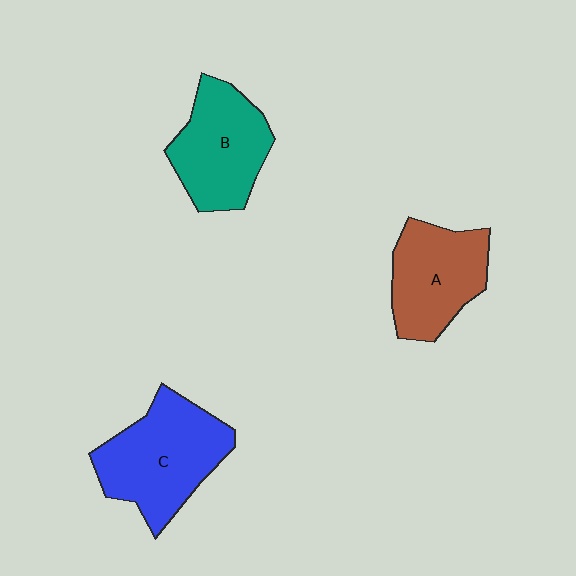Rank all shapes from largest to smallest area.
From largest to smallest: C (blue), B (teal), A (brown).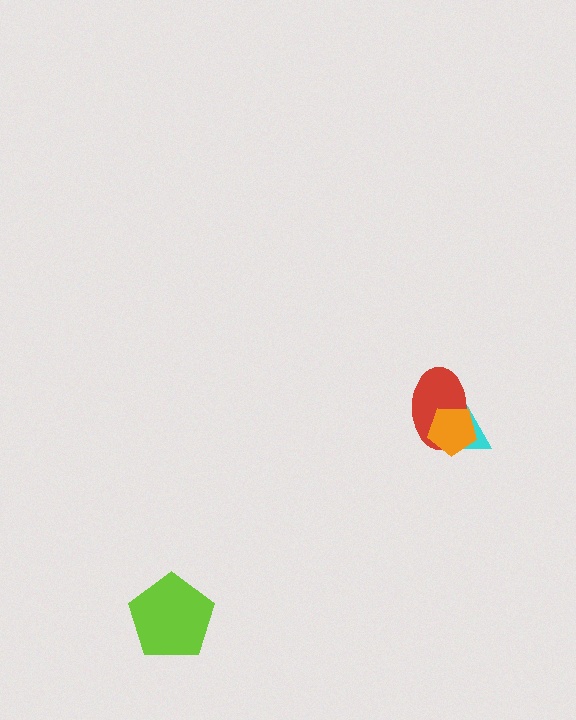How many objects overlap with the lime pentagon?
0 objects overlap with the lime pentagon.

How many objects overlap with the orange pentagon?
2 objects overlap with the orange pentagon.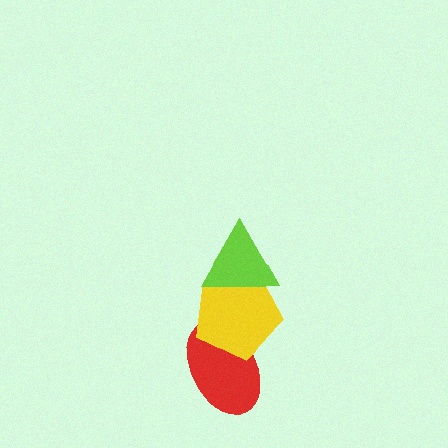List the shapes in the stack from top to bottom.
From top to bottom: the lime triangle, the yellow pentagon, the red ellipse.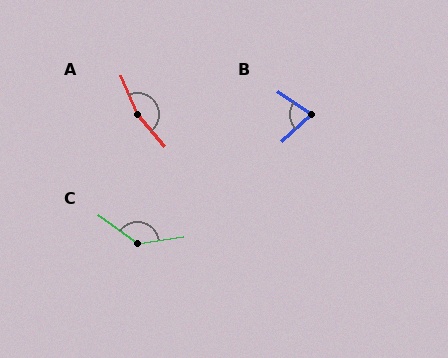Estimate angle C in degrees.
Approximately 135 degrees.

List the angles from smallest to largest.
B (76°), C (135°), A (163°).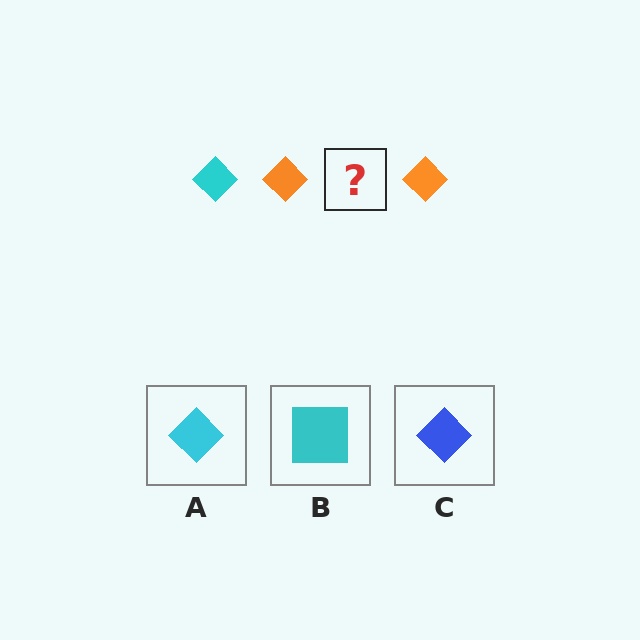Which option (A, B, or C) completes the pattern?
A.